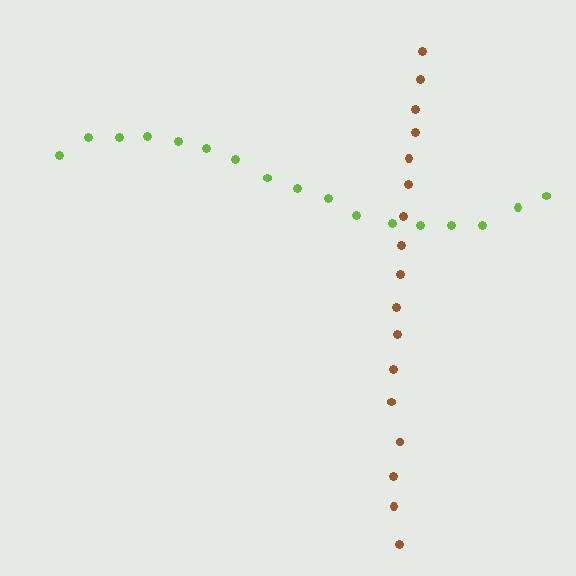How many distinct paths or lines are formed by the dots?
There are 2 distinct paths.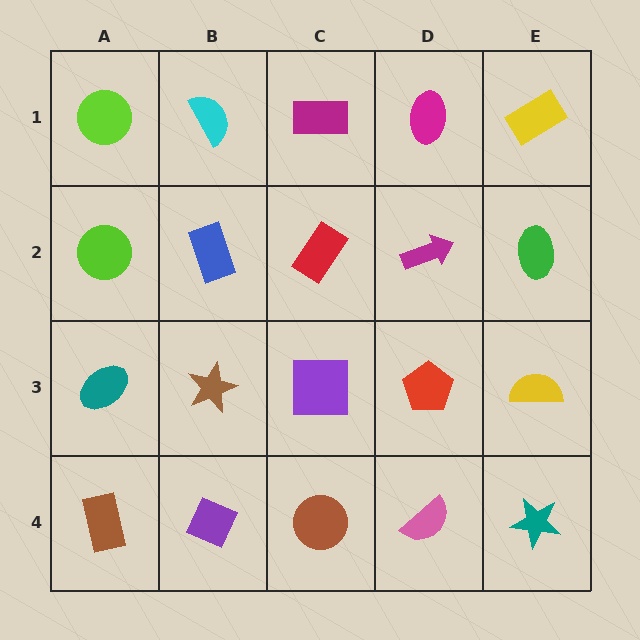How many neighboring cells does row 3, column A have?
3.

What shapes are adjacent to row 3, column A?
A lime circle (row 2, column A), a brown rectangle (row 4, column A), a brown star (row 3, column B).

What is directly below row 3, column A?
A brown rectangle.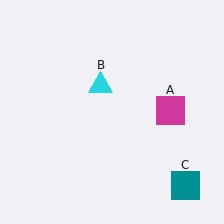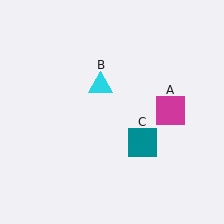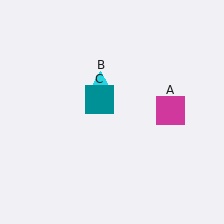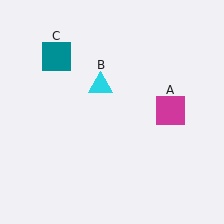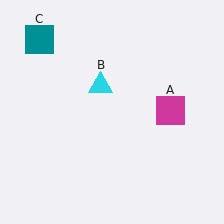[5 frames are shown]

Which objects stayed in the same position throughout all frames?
Magenta square (object A) and cyan triangle (object B) remained stationary.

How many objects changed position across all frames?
1 object changed position: teal square (object C).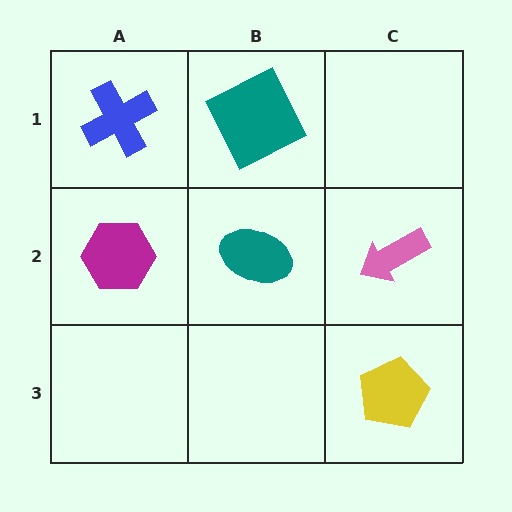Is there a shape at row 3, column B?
No, that cell is empty.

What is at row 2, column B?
A teal ellipse.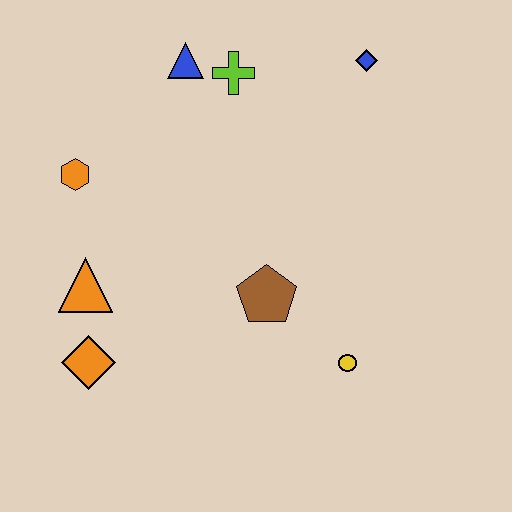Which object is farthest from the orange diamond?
The blue diamond is farthest from the orange diamond.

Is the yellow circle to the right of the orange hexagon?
Yes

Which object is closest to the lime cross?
The blue triangle is closest to the lime cross.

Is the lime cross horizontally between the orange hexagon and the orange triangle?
No